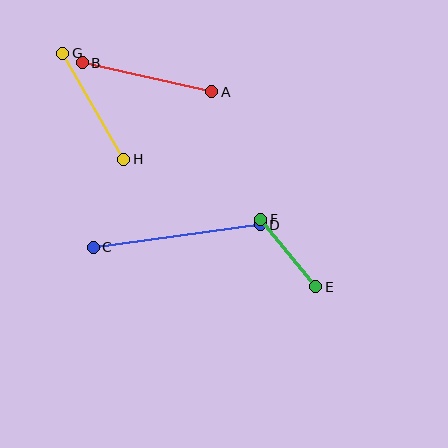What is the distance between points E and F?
The distance is approximately 87 pixels.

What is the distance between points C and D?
The distance is approximately 169 pixels.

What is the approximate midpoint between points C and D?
The midpoint is at approximately (177, 236) pixels.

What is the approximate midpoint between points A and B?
The midpoint is at approximately (147, 77) pixels.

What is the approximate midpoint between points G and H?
The midpoint is at approximately (93, 106) pixels.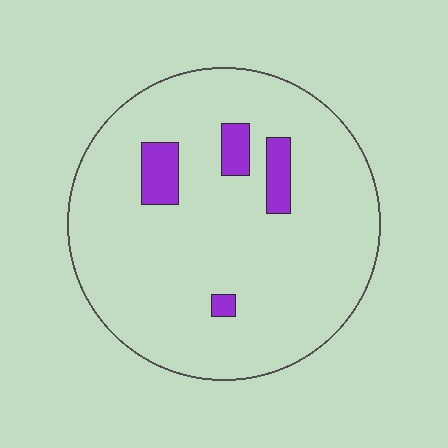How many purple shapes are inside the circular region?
4.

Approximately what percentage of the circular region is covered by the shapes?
Approximately 10%.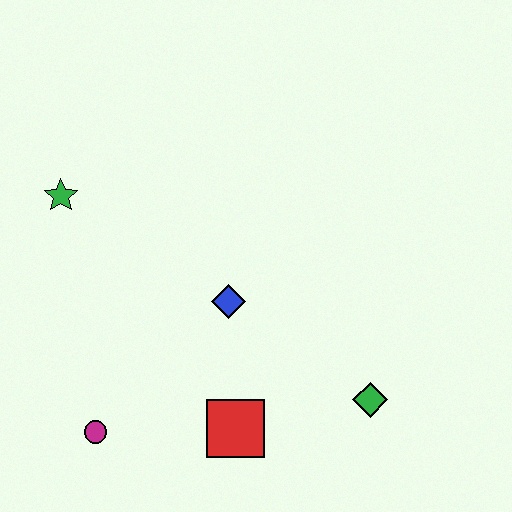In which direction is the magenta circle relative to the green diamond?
The magenta circle is to the left of the green diamond.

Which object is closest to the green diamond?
The red square is closest to the green diamond.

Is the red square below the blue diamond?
Yes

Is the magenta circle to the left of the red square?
Yes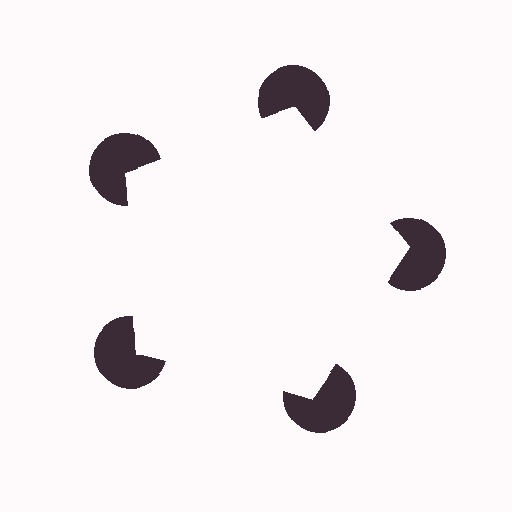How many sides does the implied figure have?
5 sides.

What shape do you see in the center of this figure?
An illusory pentagon — its edges are inferred from the aligned wedge cuts in the pac-man discs, not physically drawn.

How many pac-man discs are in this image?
There are 5 — one at each vertex of the illusory pentagon.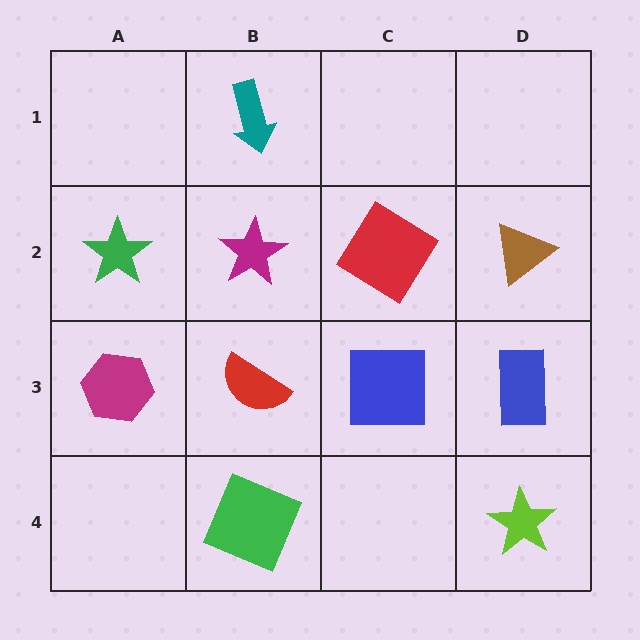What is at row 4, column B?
A green square.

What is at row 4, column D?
A lime star.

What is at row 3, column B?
A red semicircle.